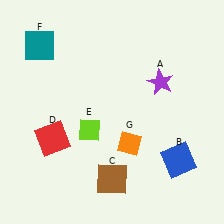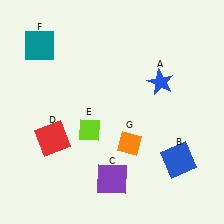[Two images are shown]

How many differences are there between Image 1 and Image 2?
There are 2 differences between the two images.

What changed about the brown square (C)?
In Image 1, C is brown. In Image 2, it changed to purple.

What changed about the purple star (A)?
In Image 1, A is purple. In Image 2, it changed to blue.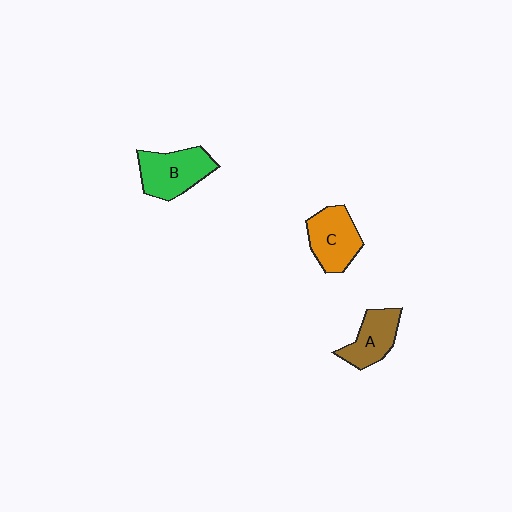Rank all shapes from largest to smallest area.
From largest to smallest: B (green), C (orange), A (brown).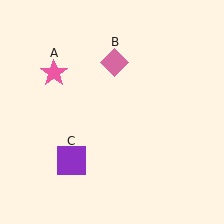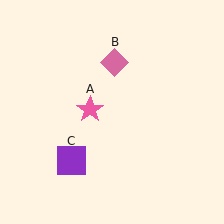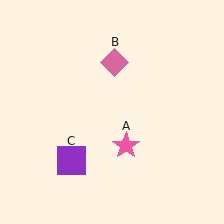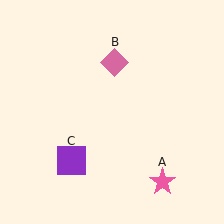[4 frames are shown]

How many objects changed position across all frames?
1 object changed position: pink star (object A).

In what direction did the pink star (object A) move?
The pink star (object A) moved down and to the right.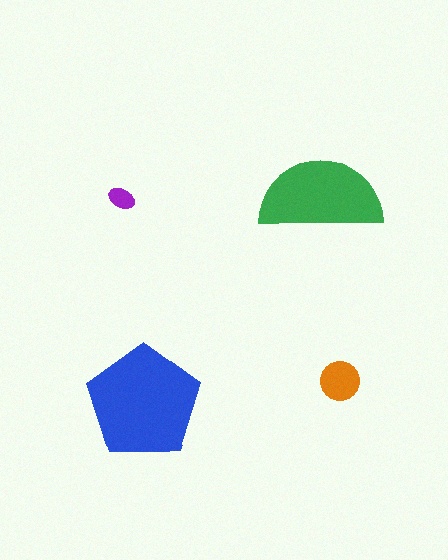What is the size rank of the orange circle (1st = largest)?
3rd.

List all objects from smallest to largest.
The purple ellipse, the orange circle, the green semicircle, the blue pentagon.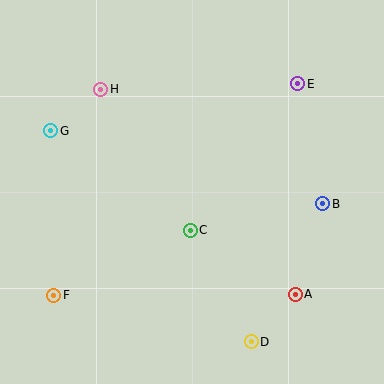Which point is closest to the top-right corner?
Point E is closest to the top-right corner.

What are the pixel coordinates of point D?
Point D is at (251, 342).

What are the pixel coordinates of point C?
Point C is at (190, 230).